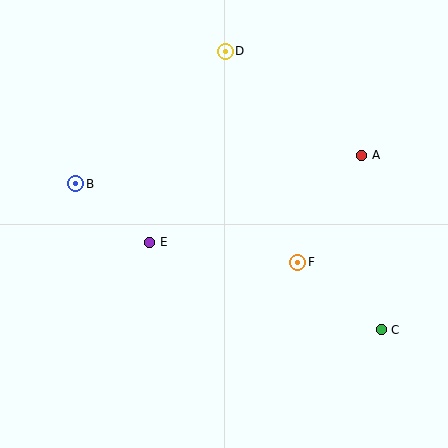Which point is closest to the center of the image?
Point E at (150, 242) is closest to the center.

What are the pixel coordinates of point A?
Point A is at (362, 155).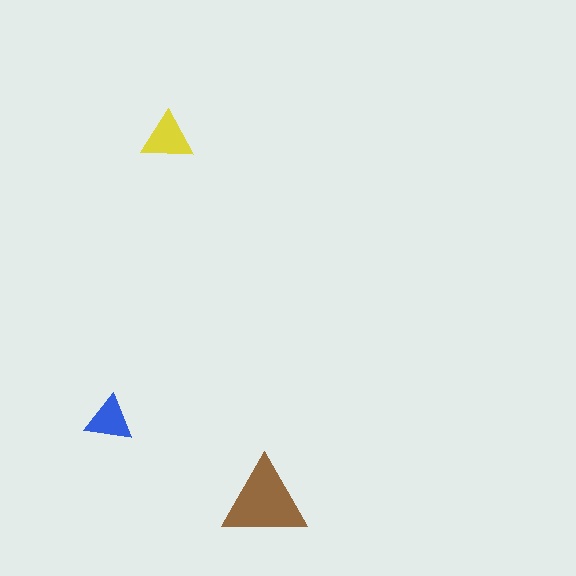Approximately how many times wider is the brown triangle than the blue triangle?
About 2 times wider.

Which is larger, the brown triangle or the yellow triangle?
The brown one.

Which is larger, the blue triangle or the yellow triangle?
The yellow one.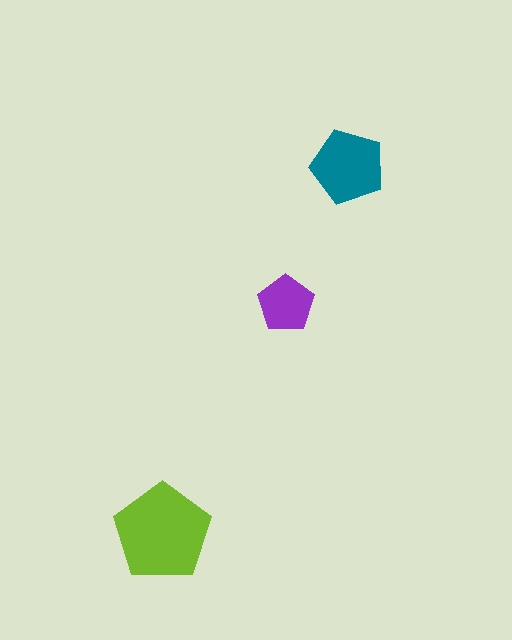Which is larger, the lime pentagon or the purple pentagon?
The lime one.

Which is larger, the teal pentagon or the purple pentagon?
The teal one.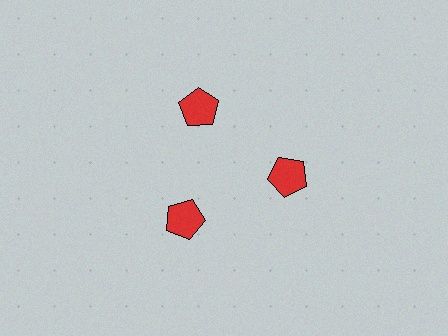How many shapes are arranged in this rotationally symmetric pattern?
There are 3 shapes, arranged in 3 groups of 1.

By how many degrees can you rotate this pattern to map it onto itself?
The pattern maps onto itself every 120 degrees of rotation.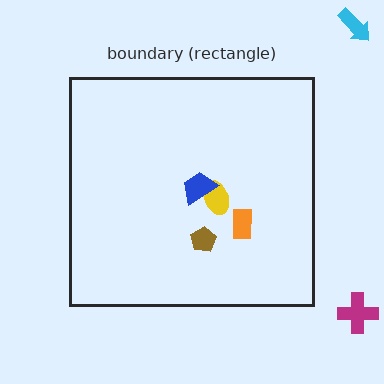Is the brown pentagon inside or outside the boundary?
Inside.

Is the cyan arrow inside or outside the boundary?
Outside.